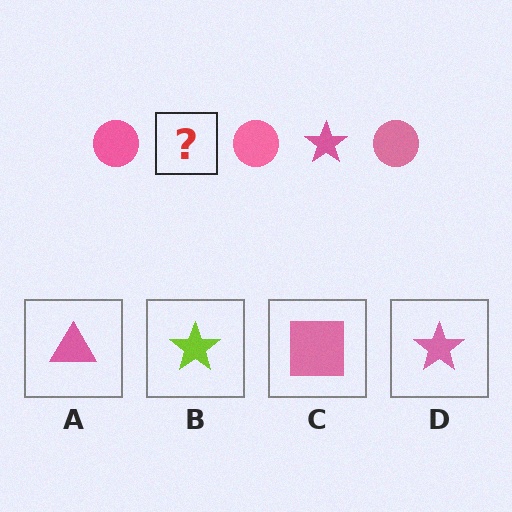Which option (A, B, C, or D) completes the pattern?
D.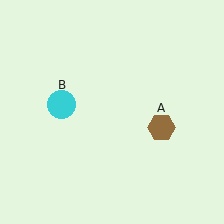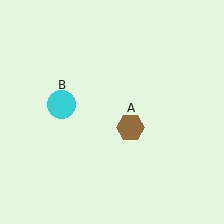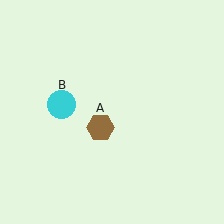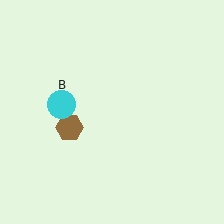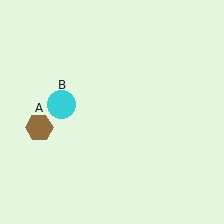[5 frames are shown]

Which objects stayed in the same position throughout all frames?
Cyan circle (object B) remained stationary.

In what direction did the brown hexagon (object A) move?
The brown hexagon (object A) moved left.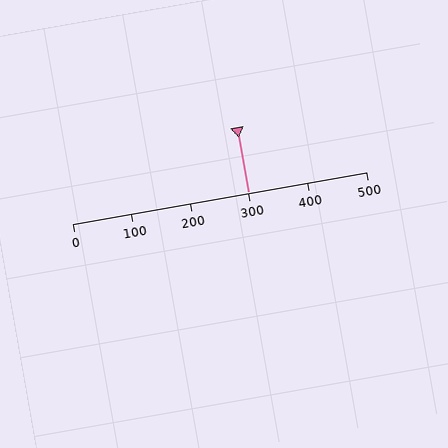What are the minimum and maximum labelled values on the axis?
The axis runs from 0 to 500.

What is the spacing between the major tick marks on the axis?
The major ticks are spaced 100 apart.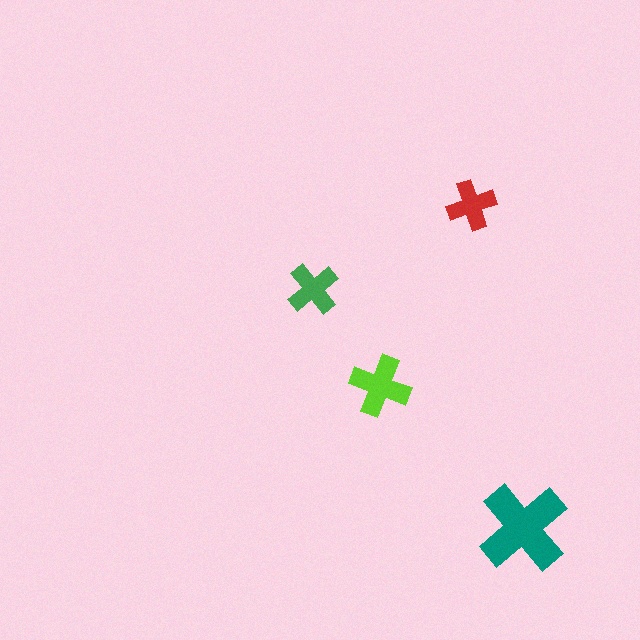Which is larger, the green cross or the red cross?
The green one.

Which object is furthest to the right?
The teal cross is rightmost.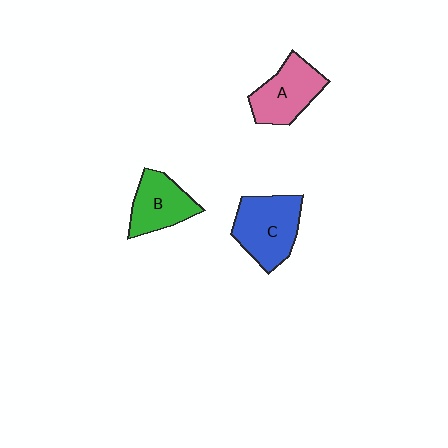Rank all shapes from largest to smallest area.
From largest to smallest: C (blue), A (pink), B (green).